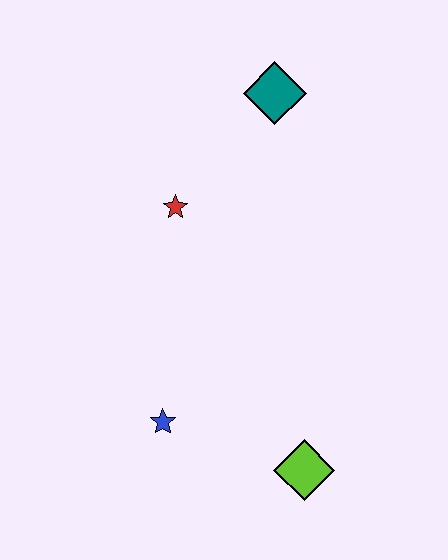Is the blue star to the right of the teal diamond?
No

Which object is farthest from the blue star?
The teal diamond is farthest from the blue star.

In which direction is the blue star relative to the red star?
The blue star is below the red star.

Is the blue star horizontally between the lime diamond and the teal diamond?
No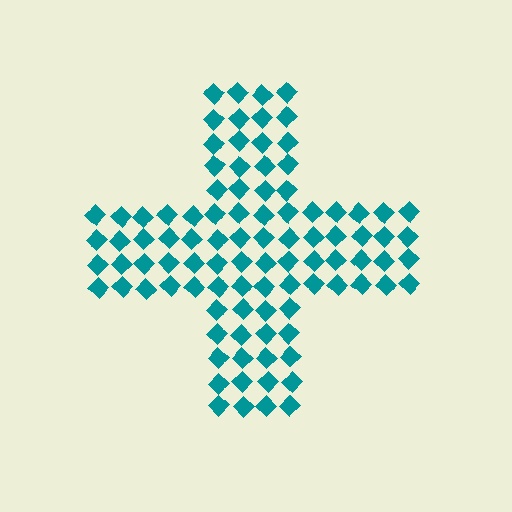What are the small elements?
The small elements are diamonds.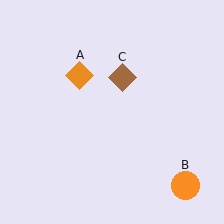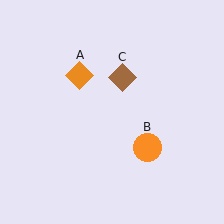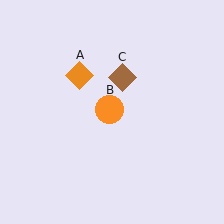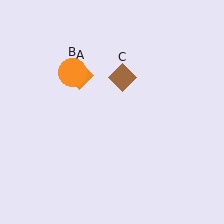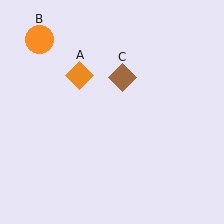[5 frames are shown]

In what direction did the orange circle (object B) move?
The orange circle (object B) moved up and to the left.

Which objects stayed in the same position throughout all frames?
Orange diamond (object A) and brown diamond (object C) remained stationary.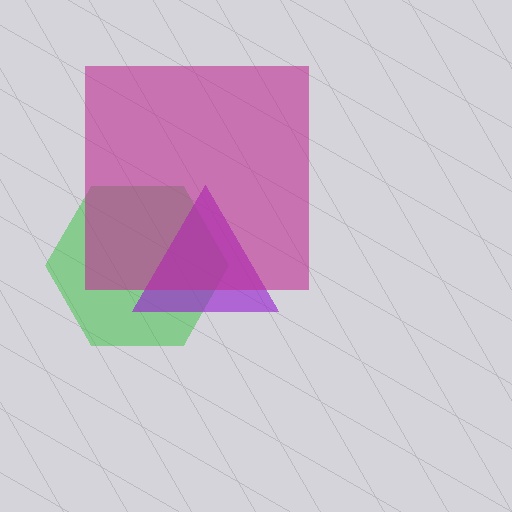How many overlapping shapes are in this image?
There are 3 overlapping shapes in the image.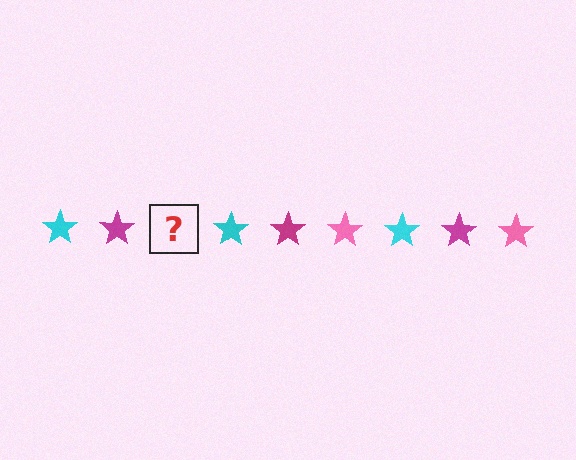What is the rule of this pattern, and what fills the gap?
The rule is that the pattern cycles through cyan, magenta, pink stars. The gap should be filled with a pink star.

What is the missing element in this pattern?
The missing element is a pink star.